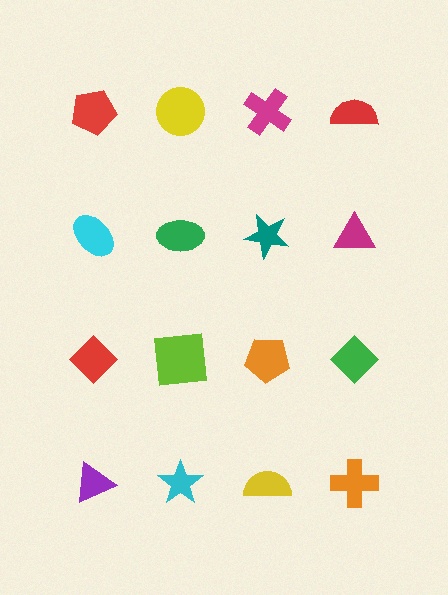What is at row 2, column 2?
A green ellipse.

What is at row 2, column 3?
A teal star.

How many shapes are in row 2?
4 shapes.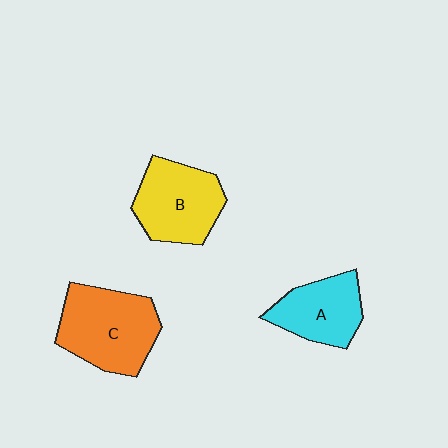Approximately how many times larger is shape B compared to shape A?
Approximately 1.2 times.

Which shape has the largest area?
Shape C (orange).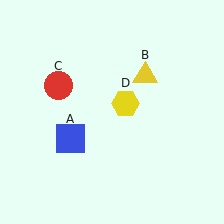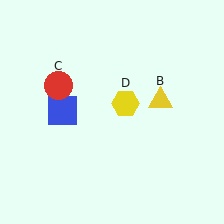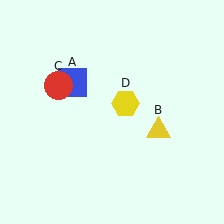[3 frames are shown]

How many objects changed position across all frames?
2 objects changed position: blue square (object A), yellow triangle (object B).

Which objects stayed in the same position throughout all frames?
Red circle (object C) and yellow hexagon (object D) remained stationary.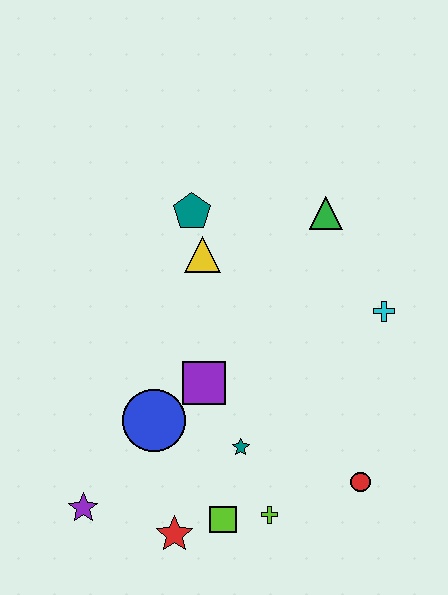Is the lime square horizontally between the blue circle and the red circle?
Yes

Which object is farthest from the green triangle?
The purple star is farthest from the green triangle.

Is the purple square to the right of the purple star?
Yes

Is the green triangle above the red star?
Yes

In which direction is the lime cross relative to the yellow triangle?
The lime cross is below the yellow triangle.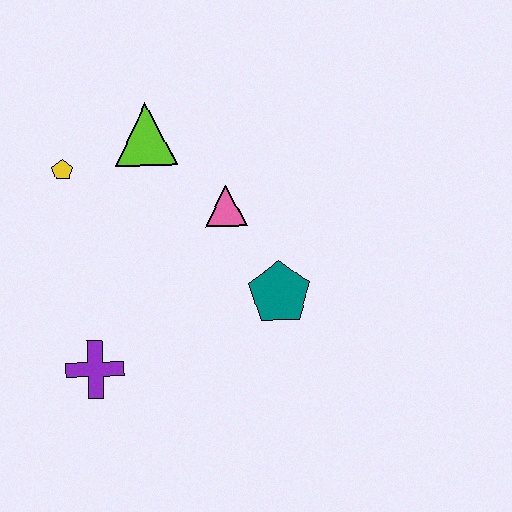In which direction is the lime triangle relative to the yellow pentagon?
The lime triangle is to the right of the yellow pentagon.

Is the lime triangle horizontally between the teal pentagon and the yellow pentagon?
Yes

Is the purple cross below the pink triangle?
Yes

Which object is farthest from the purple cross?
The lime triangle is farthest from the purple cross.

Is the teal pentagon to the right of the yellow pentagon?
Yes